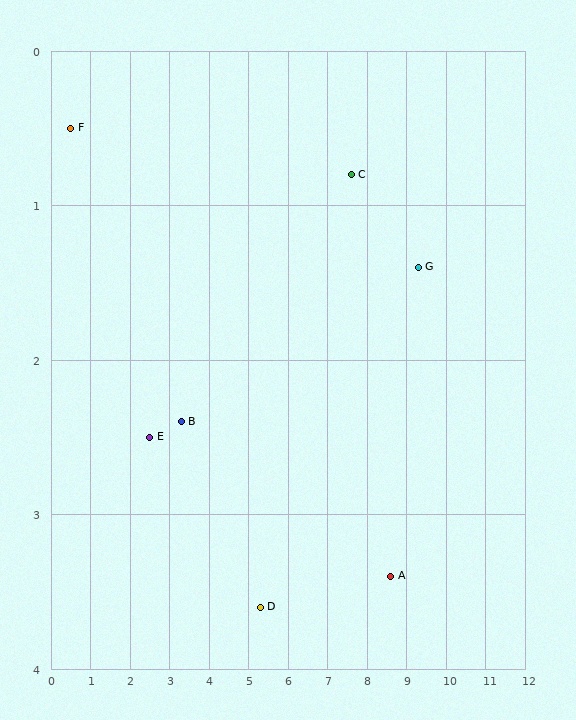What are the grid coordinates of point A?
Point A is at approximately (8.6, 3.4).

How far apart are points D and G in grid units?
Points D and G are about 4.6 grid units apart.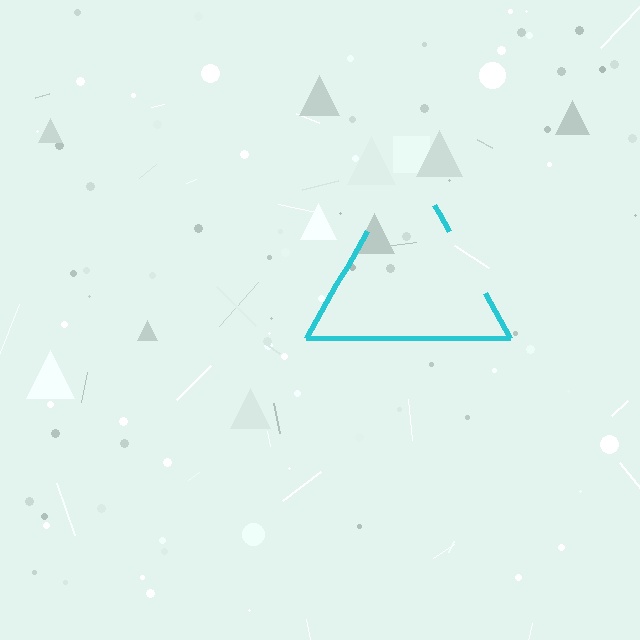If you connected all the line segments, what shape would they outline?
They would outline a triangle.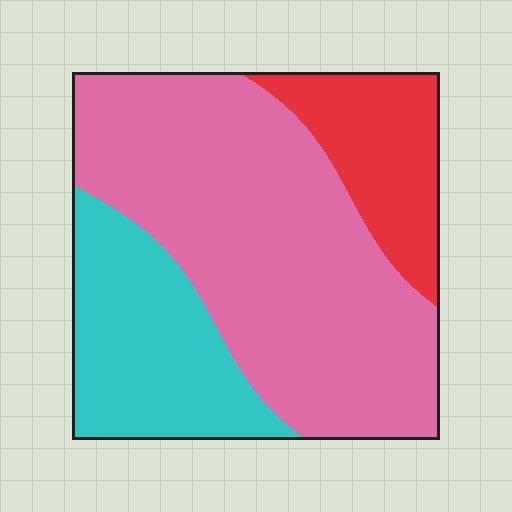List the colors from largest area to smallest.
From largest to smallest: pink, cyan, red.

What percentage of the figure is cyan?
Cyan covers roughly 25% of the figure.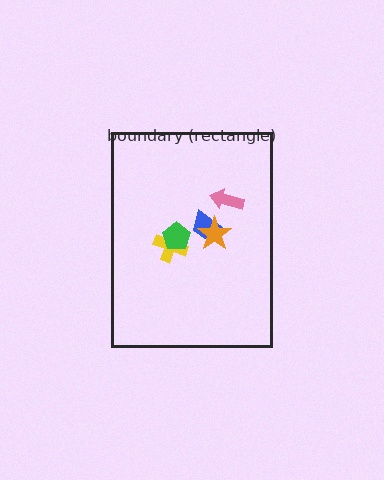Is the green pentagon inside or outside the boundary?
Inside.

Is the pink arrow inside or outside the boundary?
Inside.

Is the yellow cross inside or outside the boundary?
Inside.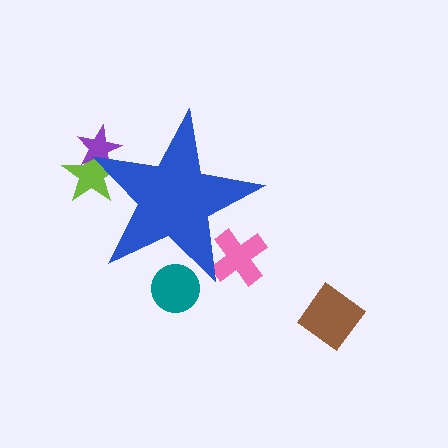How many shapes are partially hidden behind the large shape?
4 shapes are partially hidden.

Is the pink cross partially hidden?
Yes, the pink cross is partially hidden behind the blue star.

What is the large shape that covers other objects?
A blue star.